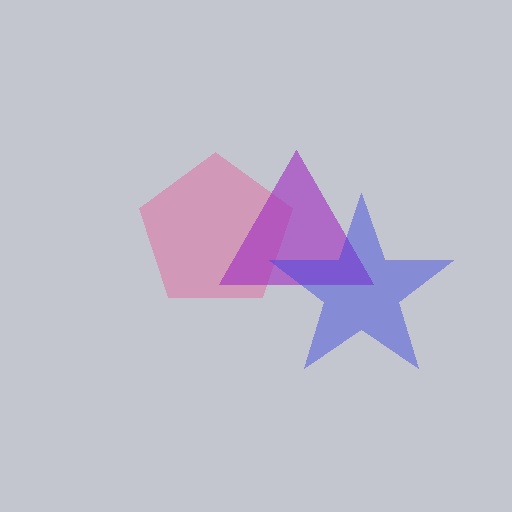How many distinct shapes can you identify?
There are 3 distinct shapes: a pink pentagon, a purple triangle, a blue star.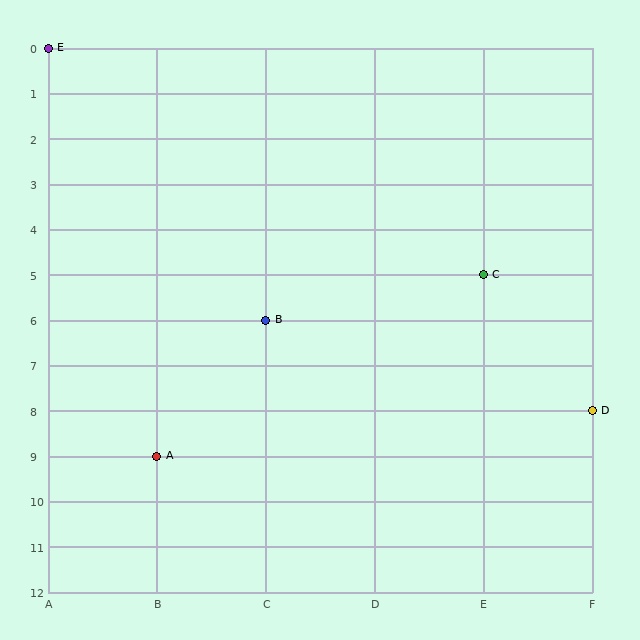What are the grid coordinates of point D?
Point D is at grid coordinates (F, 8).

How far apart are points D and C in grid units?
Points D and C are 1 column and 3 rows apart (about 3.2 grid units diagonally).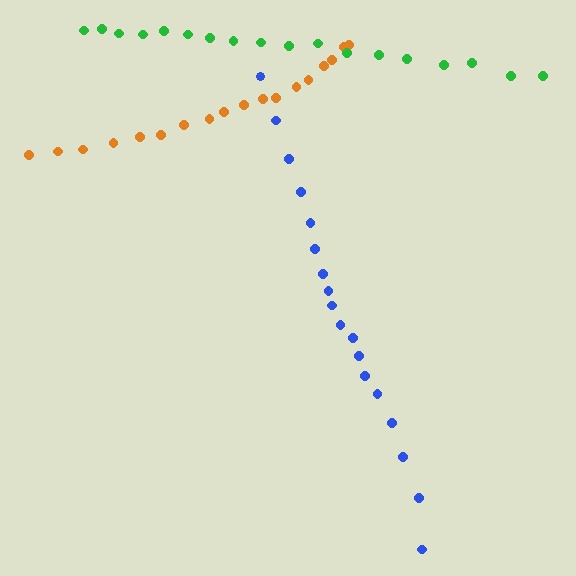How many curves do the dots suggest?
There are 3 distinct paths.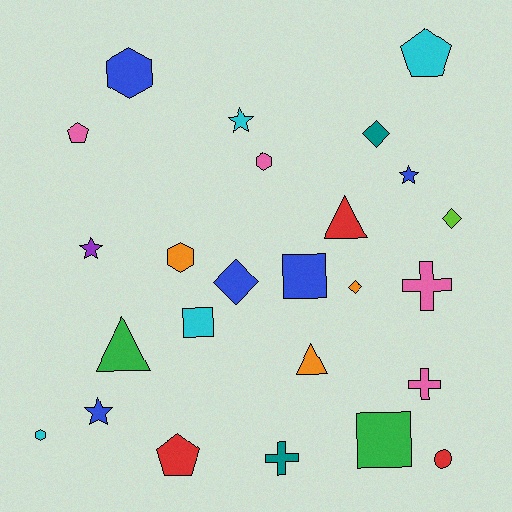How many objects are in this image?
There are 25 objects.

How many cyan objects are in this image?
There are 4 cyan objects.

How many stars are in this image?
There are 4 stars.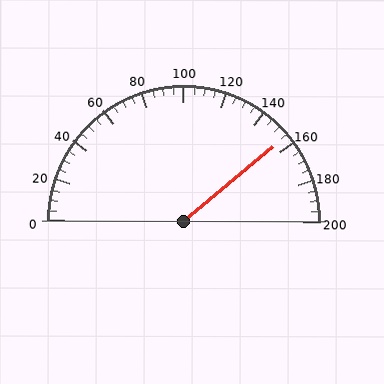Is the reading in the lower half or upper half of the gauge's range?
The reading is in the upper half of the range (0 to 200).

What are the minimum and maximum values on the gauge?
The gauge ranges from 0 to 200.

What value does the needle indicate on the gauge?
The needle indicates approximately 155.